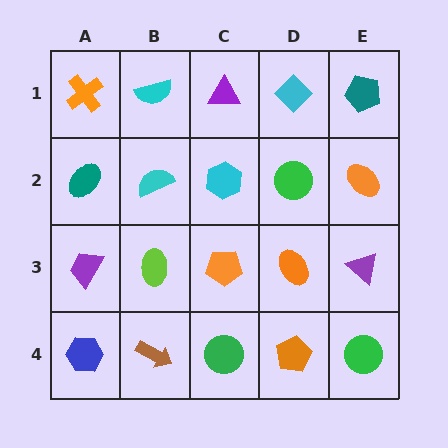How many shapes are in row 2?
5 shapes.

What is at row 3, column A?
A purple trapezoid.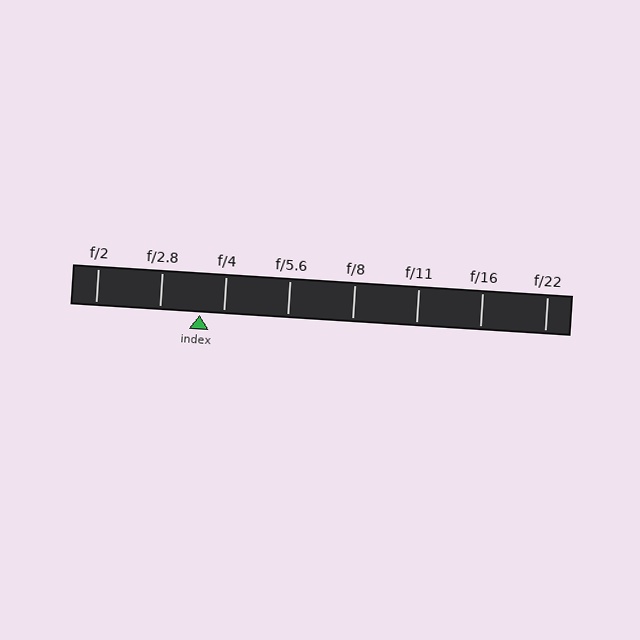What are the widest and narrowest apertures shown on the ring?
The widest aperture shown is f/2 and the narrowest is f/22.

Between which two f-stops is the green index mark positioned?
The index mark is between f/2.8 and f/4.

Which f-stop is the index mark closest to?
The index mark is closest to f/4.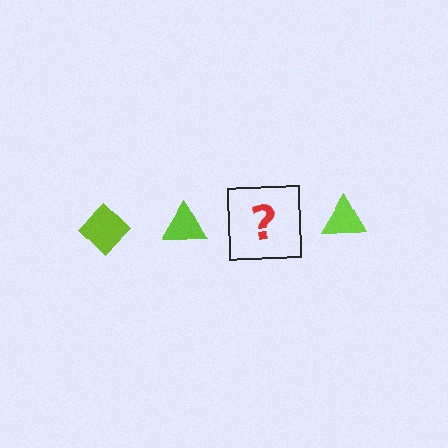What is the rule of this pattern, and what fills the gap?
The rule is that the pattern cycles through diamond, triangle shapes in lime. The gap should be filled with a lime diamond.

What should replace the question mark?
The question mark should be replaced with a lime diamond.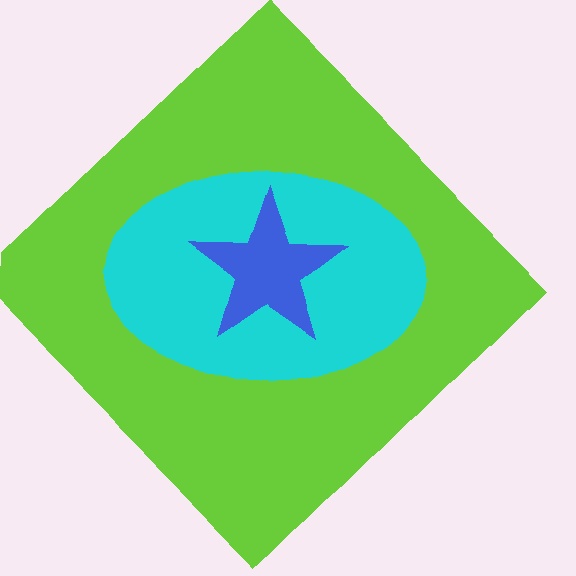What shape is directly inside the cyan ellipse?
The blue star.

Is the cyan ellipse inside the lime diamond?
Yes.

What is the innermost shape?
The blue star.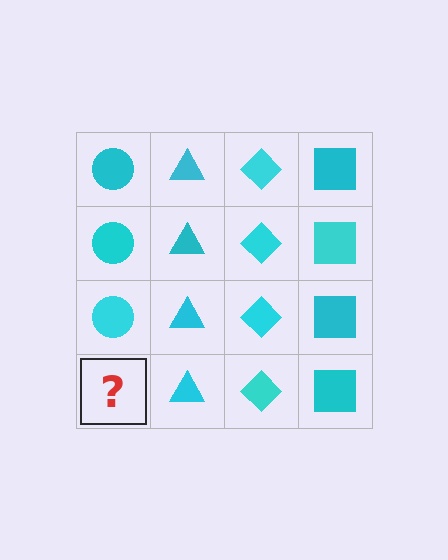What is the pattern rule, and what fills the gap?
The rule is that each column has a consistent shape. The gap should be filled with a cyan circle.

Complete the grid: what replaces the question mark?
The question mark should be replaced with a cyan circle.